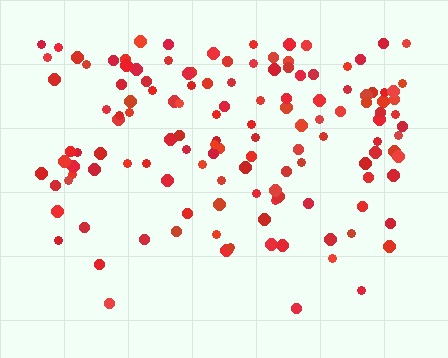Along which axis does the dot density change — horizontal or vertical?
Vertical.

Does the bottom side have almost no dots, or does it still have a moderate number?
Still a moderate number, just noticeably fewer than the top.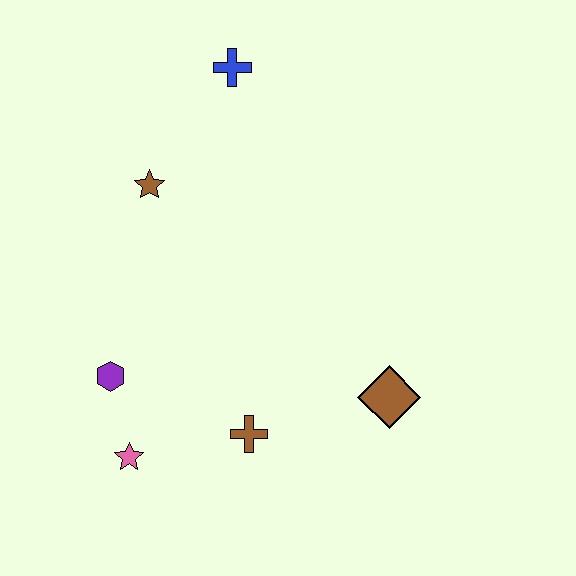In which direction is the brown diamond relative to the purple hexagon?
The brown diamond is to the right of the purple hexagon.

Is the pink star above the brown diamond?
No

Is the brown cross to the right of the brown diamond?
No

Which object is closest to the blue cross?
The brown star is closest to the blue cross.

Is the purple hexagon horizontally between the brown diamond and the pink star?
No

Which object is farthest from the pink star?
The blue cross is farthest from the pink star.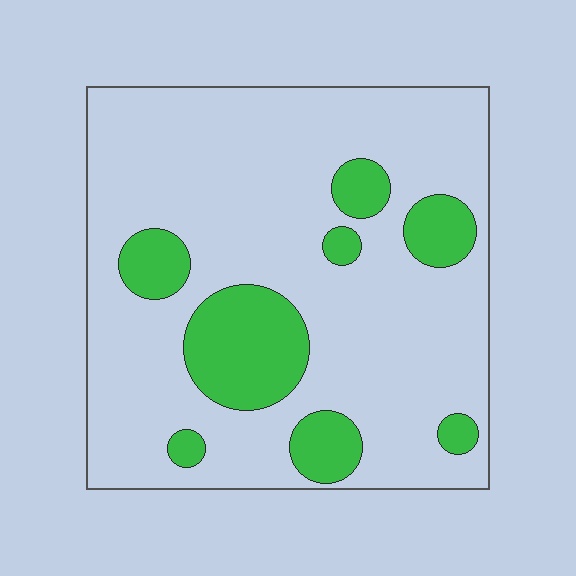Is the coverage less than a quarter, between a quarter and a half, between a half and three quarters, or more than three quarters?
Less than a quarter.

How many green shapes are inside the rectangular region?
8.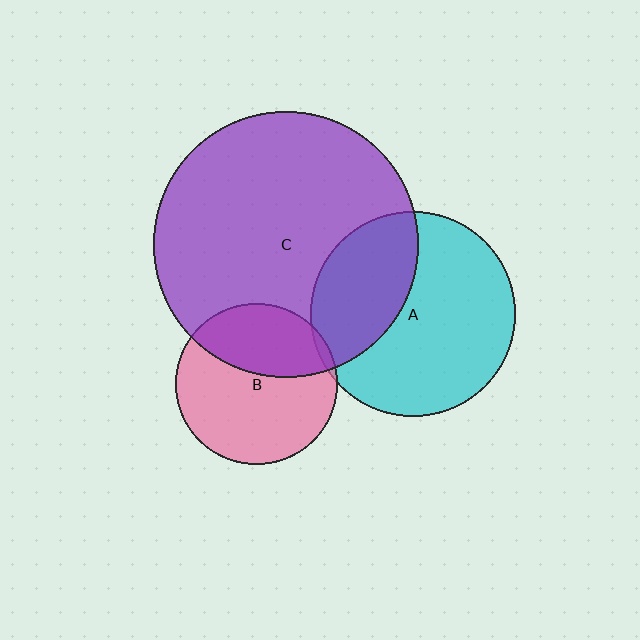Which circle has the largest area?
Circle C (purple).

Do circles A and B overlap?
Yes.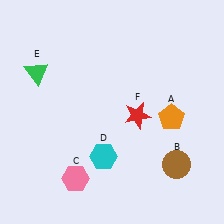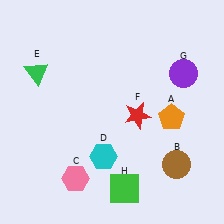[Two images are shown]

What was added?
A purple circle (G), a green square (H) were added in Image 2.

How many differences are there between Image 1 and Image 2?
There are 2 differences between the two images.